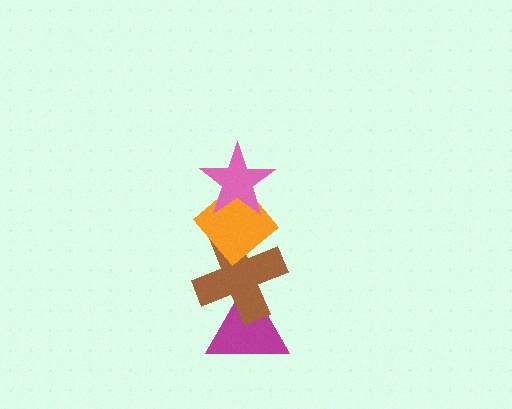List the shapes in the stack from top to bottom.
From top to bottom: the pink star, the orange diamond, the brown cross, the magenta triangle.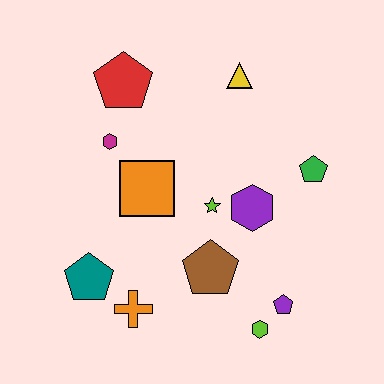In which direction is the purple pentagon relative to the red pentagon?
The purple pentagon is below the red pentagon.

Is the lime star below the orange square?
Yes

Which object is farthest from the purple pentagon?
The red pentagon is farthest from the purple pentagon.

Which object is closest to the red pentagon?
The magenta hexagon is closest to the red pentagon.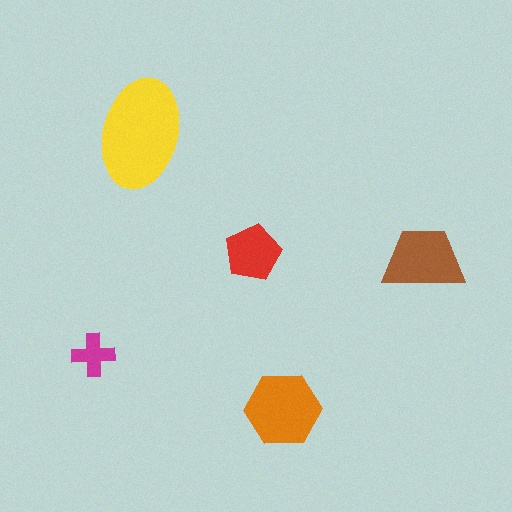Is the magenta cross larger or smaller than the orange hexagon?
Smaller.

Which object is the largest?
The yellow ellipse.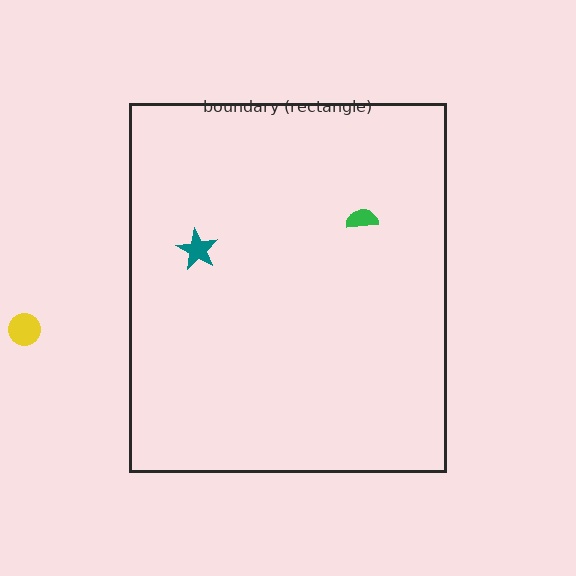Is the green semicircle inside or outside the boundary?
Inside.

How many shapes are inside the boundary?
2 inside, 1 outside.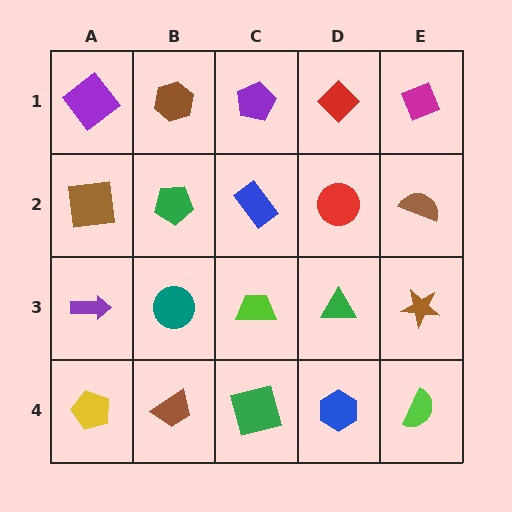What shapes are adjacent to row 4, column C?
A lime trapezoid (row 3, column C), a brown trapezoid (row 4, column B), a blue hexagon (row 4, column D).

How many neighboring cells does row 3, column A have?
3.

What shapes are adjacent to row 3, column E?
A brown semicircle (row 2, column E), a lime semicircle (row 4, column E), a green triangle (row 3, column D).